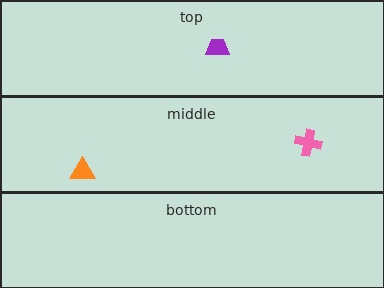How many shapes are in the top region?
1.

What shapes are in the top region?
The purple trapezoid.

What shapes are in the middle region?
The pink cross, the orange triangle.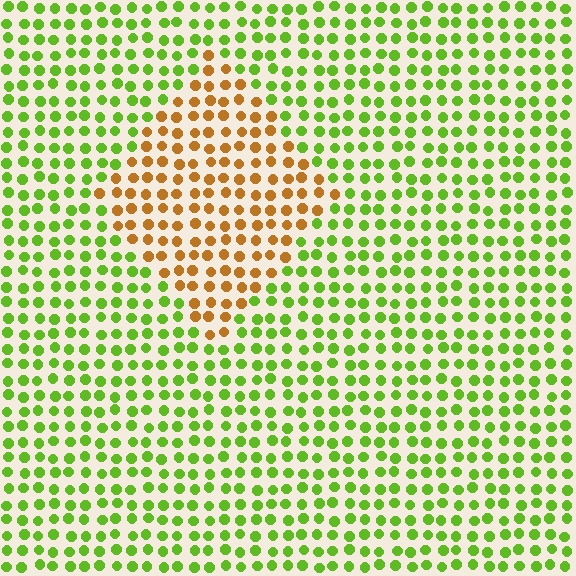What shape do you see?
I see a diamond.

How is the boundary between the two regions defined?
The boundary is defined purely by a slight shift in hue (about 64 degrees). Spacing, size, and orientation are identical on both sides.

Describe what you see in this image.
The image is filled with small lime elements in a uniform arrangement. A diamond-shaped region is visible where the elements are tinted to a slightly different hue, forming a subtle color boundary.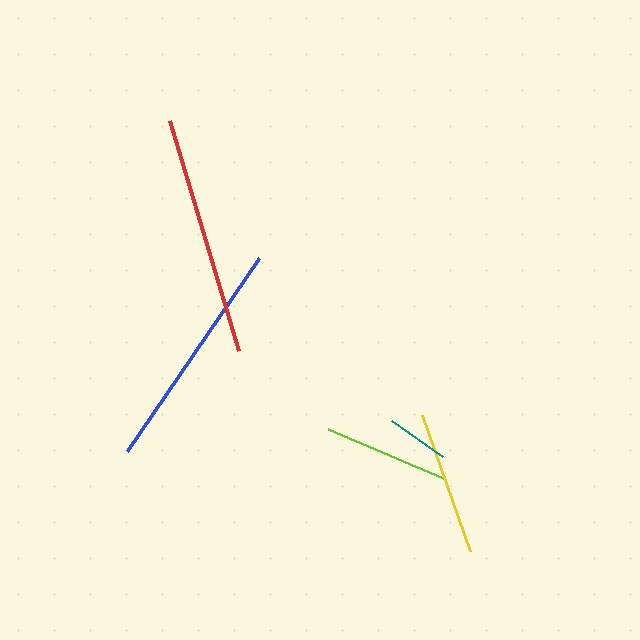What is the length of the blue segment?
The blue segment is approximately 234 pixels long.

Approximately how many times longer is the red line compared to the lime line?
The red line is approximately 1.9 times the length of the lime line.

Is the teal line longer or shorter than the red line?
The red line is longer than the teal line.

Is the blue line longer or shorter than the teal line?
The blue line is longer than the teal line.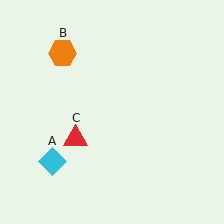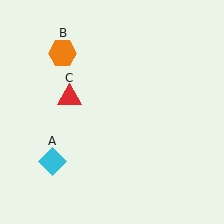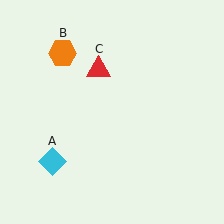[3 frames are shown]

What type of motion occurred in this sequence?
The red triangle (object C) rotated clockwise around the center of the scene.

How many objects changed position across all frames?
1 object changed position: red triangle (object C).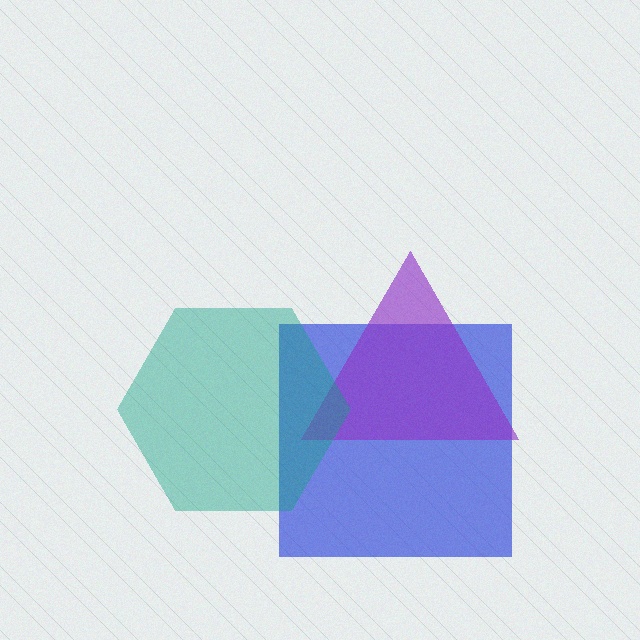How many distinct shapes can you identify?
There are 3 distinct shapes: a blue square, a purple triangle, a teal hexagon.